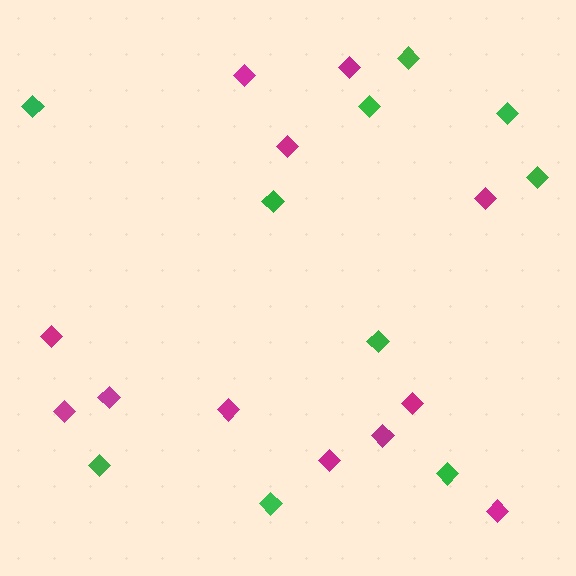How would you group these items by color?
There are 2 groups: one group of green diamonds (10) and one group of magenta diamonds (12).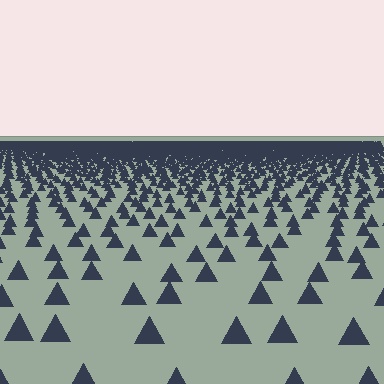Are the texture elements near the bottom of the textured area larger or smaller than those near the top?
Larger. Near the bottom, elements are closer to the viewer and appear at a bigger on-screen size.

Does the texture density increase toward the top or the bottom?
Density increases toward the top.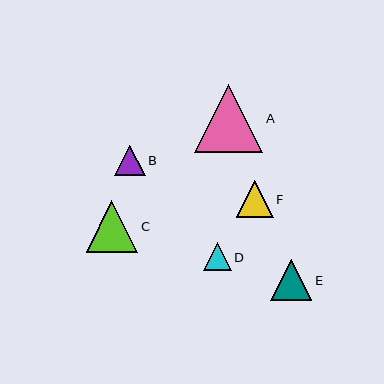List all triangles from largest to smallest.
From largest to smallest: A, C, E, F, B, D.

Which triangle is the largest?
Triangle A is the largest with a size of approximately 68 pixels.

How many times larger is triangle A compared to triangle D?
Triangle A is approximately 2.4 times the size of triangle D.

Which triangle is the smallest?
Triangle D is the smallest with a size of approximately 28 pixels.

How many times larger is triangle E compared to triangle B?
Triangle E is approximately 1.3 times the size of triangle B.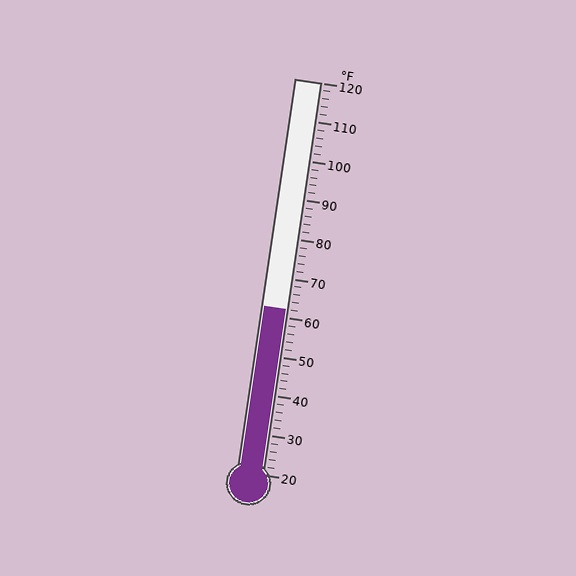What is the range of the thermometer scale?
The thermometer scale ranges from 20°F to 120°F.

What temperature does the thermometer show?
The thermometer shows approximately 62°F.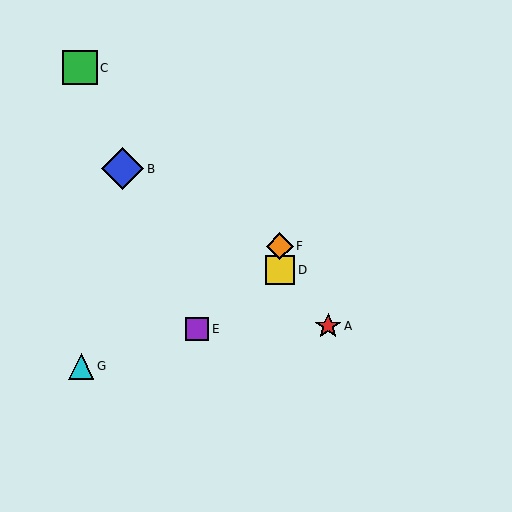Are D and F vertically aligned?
Yes, both are at x≈280.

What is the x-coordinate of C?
Object C is at x≈80.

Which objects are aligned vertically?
Objects D, F are aligned vertically.